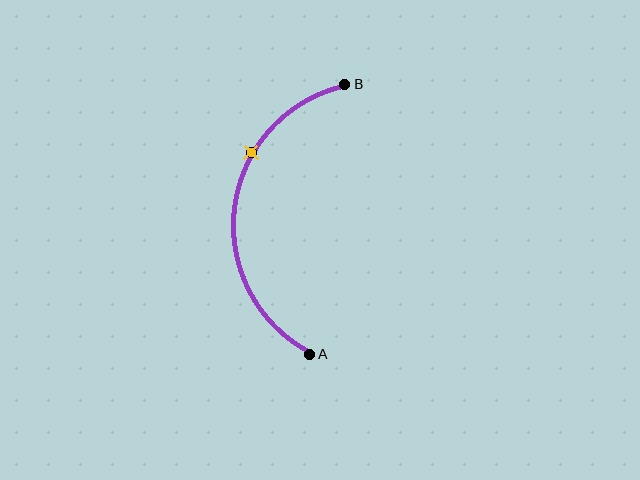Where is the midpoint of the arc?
The arc midpoint is the point on the curve farthest from the straight line joining A and B. It sits to the left of that line.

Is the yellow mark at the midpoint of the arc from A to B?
No. The yellow mark lies on the arc but is closer to endpoint B. The arc midpoint would be at the point on the curve equidistant along the arc from both A and B.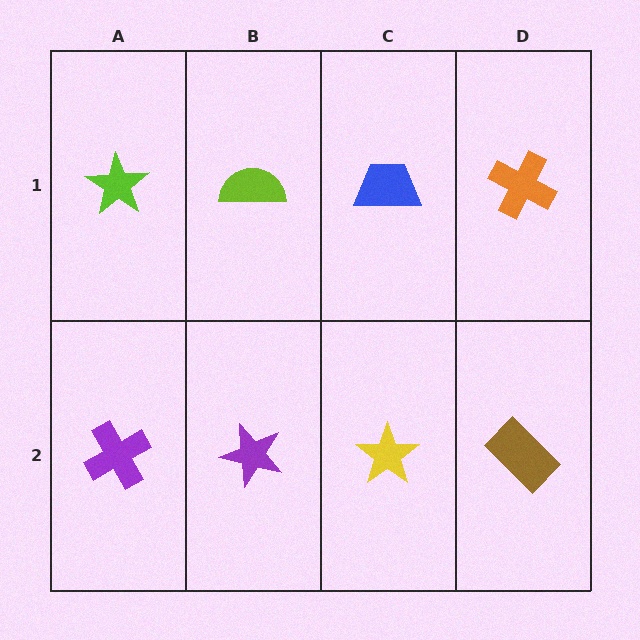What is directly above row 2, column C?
A blue trapezoid.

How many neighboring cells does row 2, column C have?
3.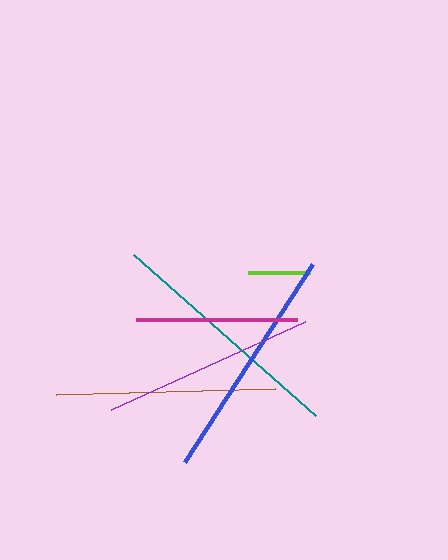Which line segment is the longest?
The teal line is the longest at approximately 243 pixels.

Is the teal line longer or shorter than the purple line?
The teal line is longer than the purple line.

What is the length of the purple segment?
The purple segment is approximately 213 pixels long.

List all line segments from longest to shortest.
From longest to shortest: teal, blue, brown, purple, magenta, lime.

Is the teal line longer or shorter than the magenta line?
The teal line is longer than the magenta line.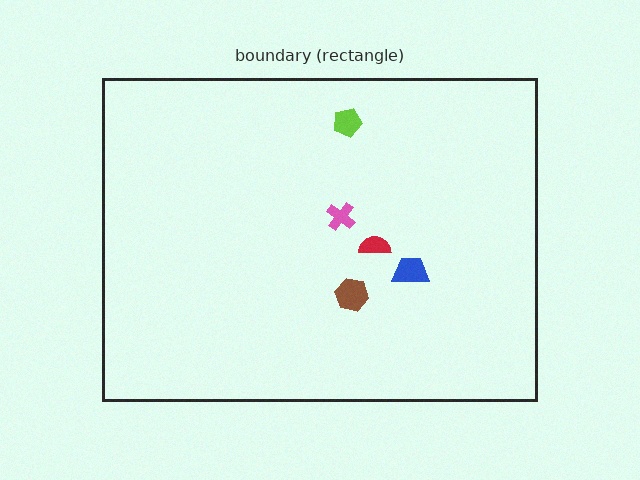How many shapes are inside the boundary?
5 inside, 0 outside.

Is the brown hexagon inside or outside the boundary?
Inside.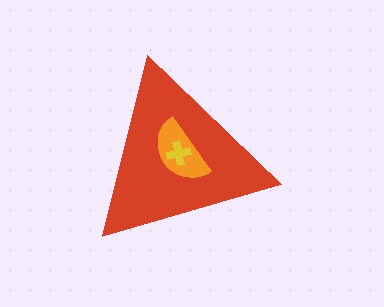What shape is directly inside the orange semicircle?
The yellow cross.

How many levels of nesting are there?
3.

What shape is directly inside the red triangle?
The orange semicircle.